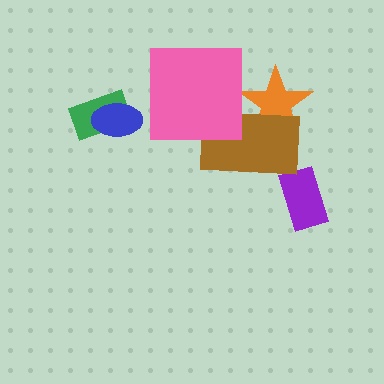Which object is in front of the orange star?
The brown rectangle is in front of the orange star.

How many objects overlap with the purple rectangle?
0 objects overlap with the purple rectangle.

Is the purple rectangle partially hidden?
No, no other shape covers it.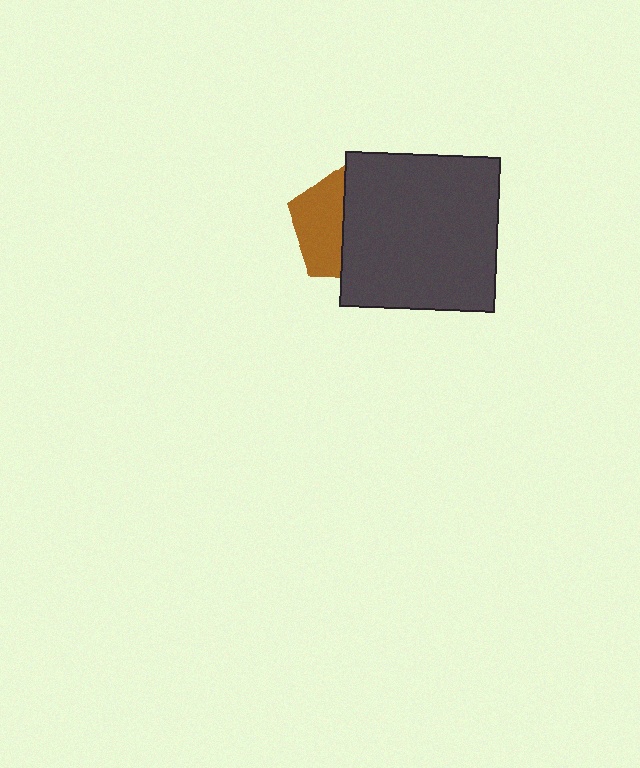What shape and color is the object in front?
The object in front is a dark gray square.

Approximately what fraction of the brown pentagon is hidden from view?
Roughly 58% of the brown pentagon is hidden behind the dark gray square.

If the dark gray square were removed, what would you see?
You would see the complete brown pentagon.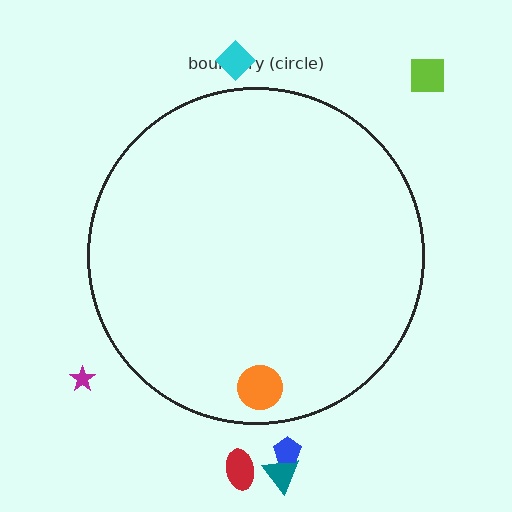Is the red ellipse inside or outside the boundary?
Outside.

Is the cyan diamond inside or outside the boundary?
Outside.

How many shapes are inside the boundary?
1 inside, 6 outside.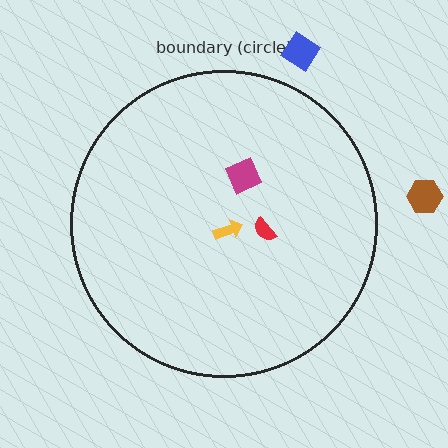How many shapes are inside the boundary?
3 inside, 2 outside.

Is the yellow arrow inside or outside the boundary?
Inside.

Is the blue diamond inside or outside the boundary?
Outside.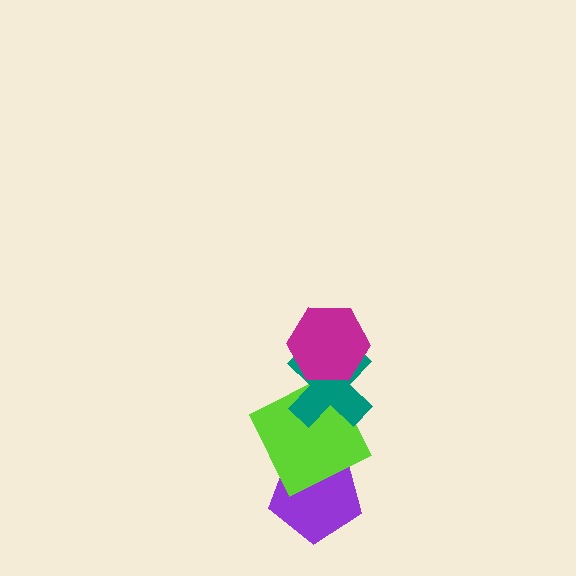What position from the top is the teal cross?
The teal cross is 2nd from the top.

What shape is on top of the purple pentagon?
The lime square is on top of the purple pentagon.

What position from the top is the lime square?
The lime square is 3rd from the top.